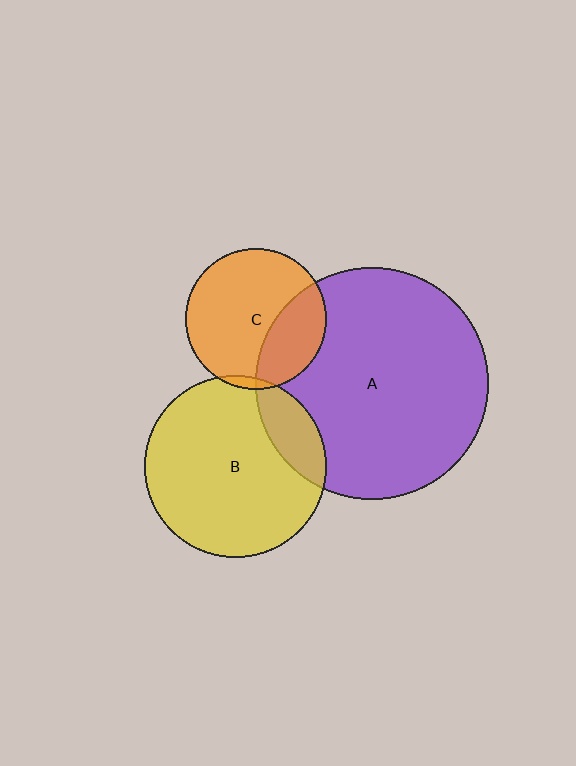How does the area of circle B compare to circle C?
Approximately 1.7 times.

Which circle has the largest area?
Circle A (purple).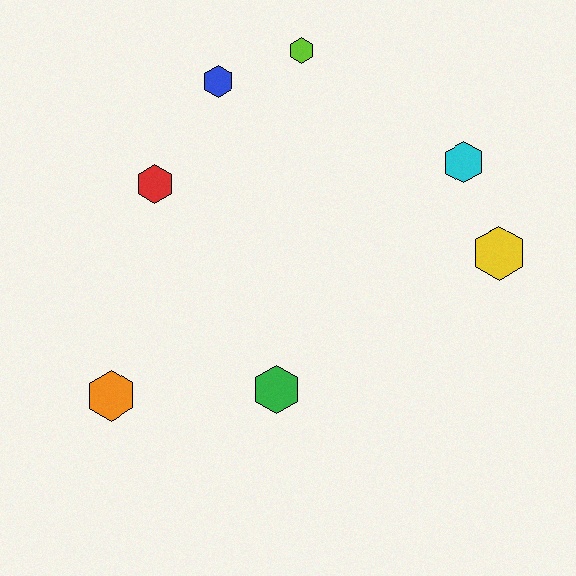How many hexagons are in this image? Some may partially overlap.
There are 7 hexagons.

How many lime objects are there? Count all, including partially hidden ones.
There is 1 lime object.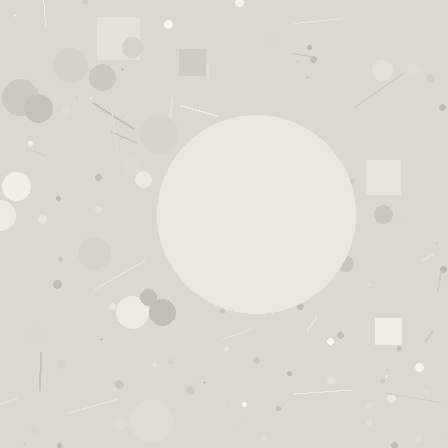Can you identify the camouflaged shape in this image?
The camouflaged shape is a circle.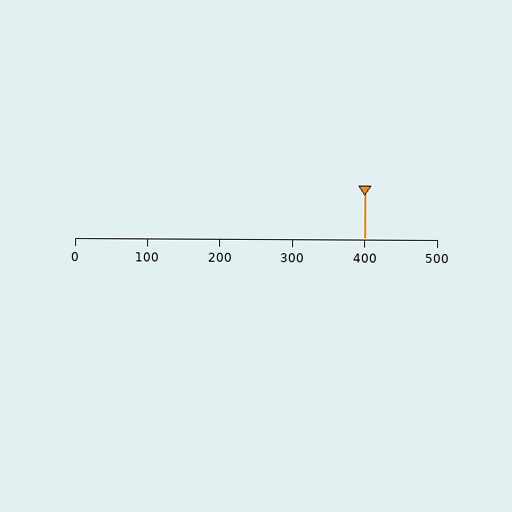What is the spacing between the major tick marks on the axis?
The major ticks are spaced 100 apart.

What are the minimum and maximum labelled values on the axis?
The axis runs from 0 to 500.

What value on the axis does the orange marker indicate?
The marker indicates approximately 400.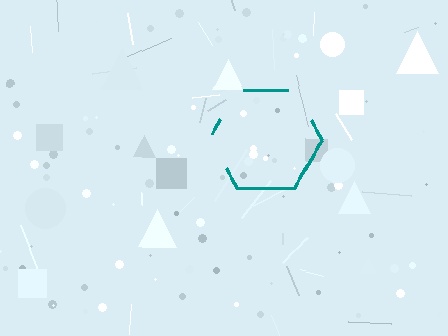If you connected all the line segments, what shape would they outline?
They would outline a hexagon.